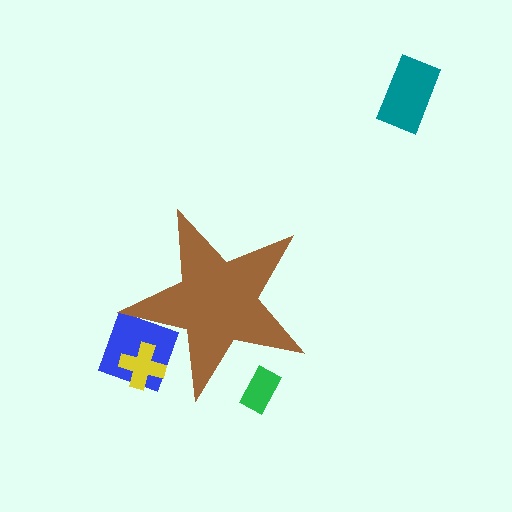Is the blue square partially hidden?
Yes, the blue square is partially hidden behind the brown star.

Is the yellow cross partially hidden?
Yes, the yellow cross is partially hidden behind the brown star.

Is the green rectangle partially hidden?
Yes, the green rectangle is partially hidden behind the brown star.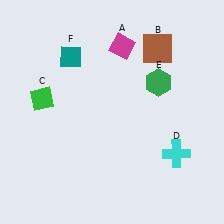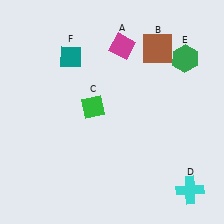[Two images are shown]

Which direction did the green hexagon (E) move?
The green hexagon (E) moved right.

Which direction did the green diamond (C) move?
The green diamond (C) moved right.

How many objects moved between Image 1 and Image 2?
3 objects moved between the two images.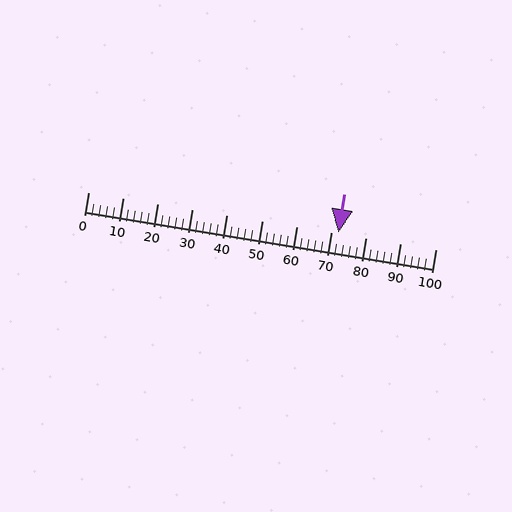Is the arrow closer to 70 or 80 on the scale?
The arrow is closer to 70.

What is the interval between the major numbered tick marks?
The major tick marks are spaced 10 units apart.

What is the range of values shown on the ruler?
The ruler shows values from 0 to 100.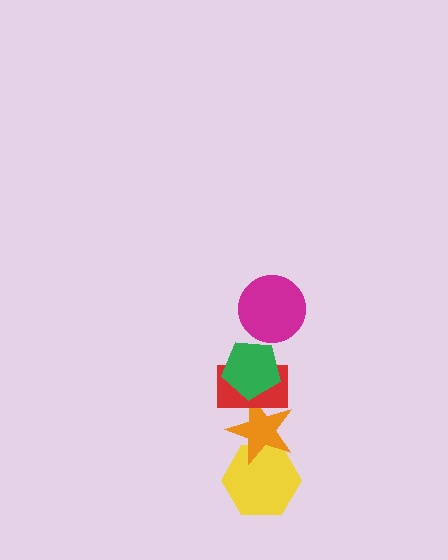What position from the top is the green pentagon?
The green pentagon is 2nd from the top.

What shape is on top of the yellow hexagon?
The orange star is on top of the yellow hexagon.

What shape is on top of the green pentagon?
The magenta circle is on top of the green pentagon.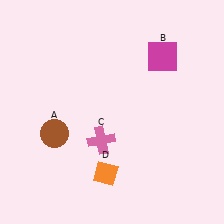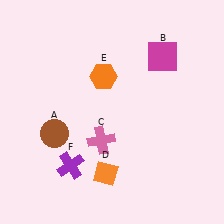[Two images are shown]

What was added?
An orange hexagon (E), a purple cross (F) were added in Image 2.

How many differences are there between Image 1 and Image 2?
There are 2 differences between the two images.